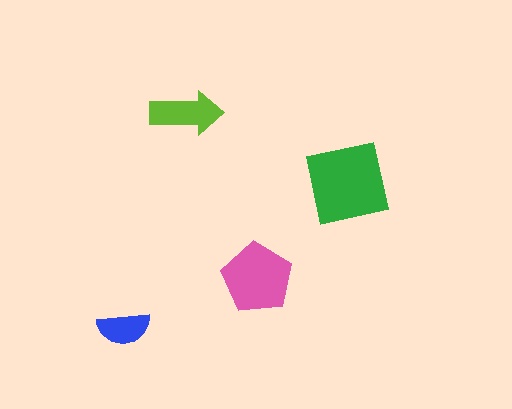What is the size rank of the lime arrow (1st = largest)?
3rd.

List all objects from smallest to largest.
The blue semicircle, the lime arrow, the pink pentagon, the green square.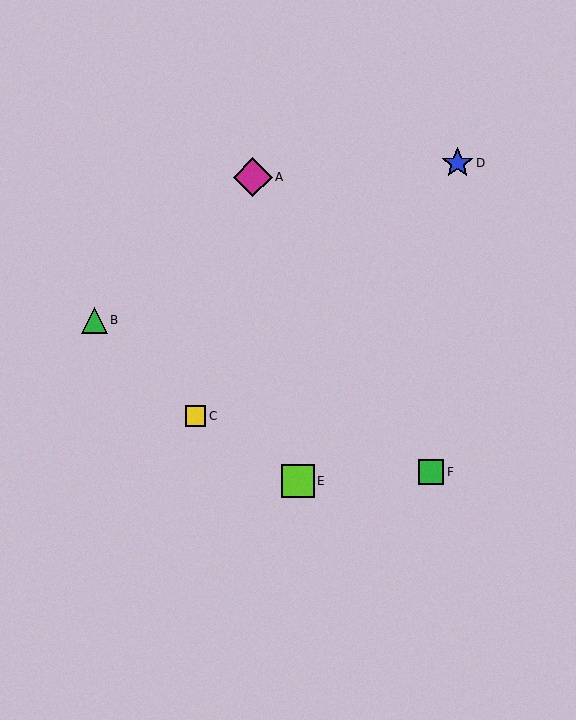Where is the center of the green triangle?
The center of the green triangle is at (94, 320).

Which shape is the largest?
The magenta diamond (labeled A) is the largest.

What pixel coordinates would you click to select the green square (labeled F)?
Click at (431, 472) to select the green square F.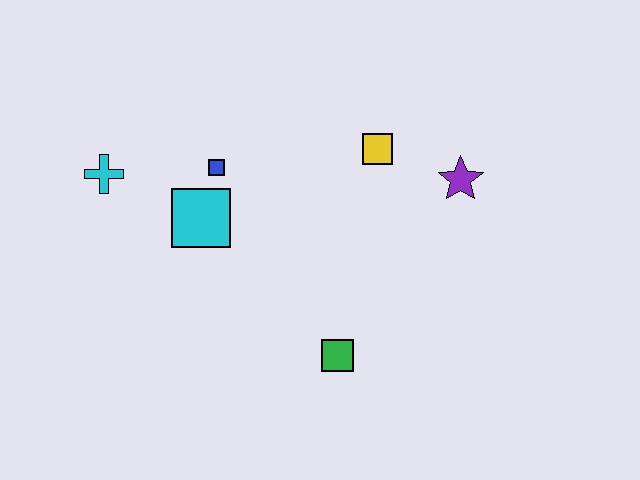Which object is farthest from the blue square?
The purple star is farthest from the blue square.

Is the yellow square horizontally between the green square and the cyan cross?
No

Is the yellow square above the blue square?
Yes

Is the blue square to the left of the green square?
Yes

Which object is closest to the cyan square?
The blue square is closest to the cyan square.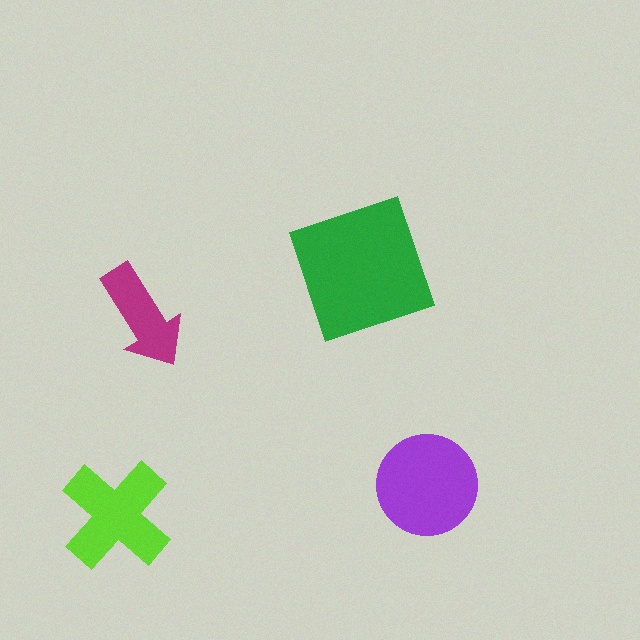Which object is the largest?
The green square.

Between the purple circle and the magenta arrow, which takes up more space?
The purple circle.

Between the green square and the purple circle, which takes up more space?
The green square.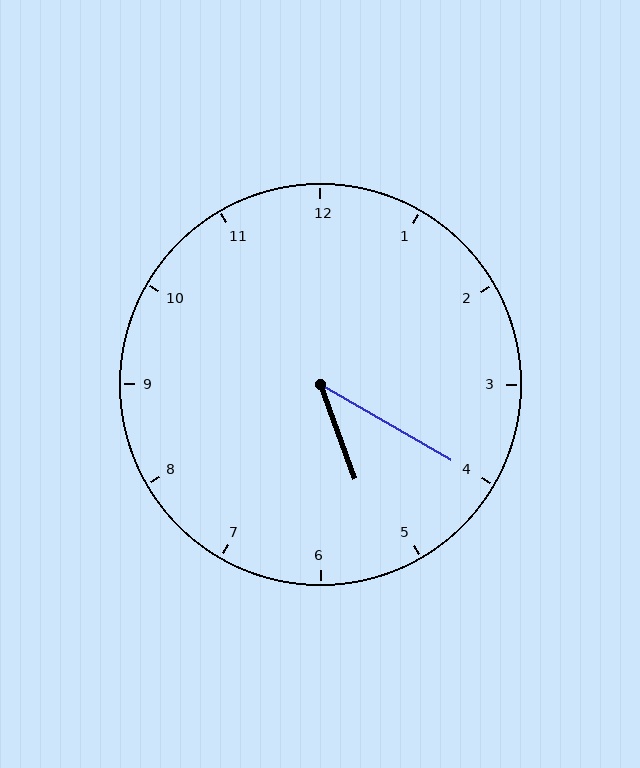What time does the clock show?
5:20.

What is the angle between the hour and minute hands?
Approximately 40 degrees.